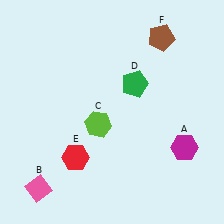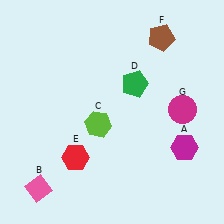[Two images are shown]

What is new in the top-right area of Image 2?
A magenta circle (G) was added in the top-right area of Image 2.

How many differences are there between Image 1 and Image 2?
There is 1 difference between the two images.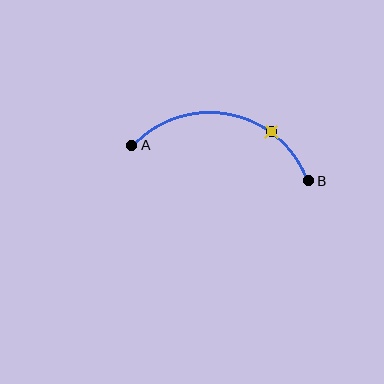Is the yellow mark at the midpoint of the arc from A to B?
No. The yellow mark lies on the arc but is closer to endpoint B. The arc midpoint would be at the point on the curve equidistant along the arc from both A and B.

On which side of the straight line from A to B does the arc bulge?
The arc bulges above the straight line connecting A and B.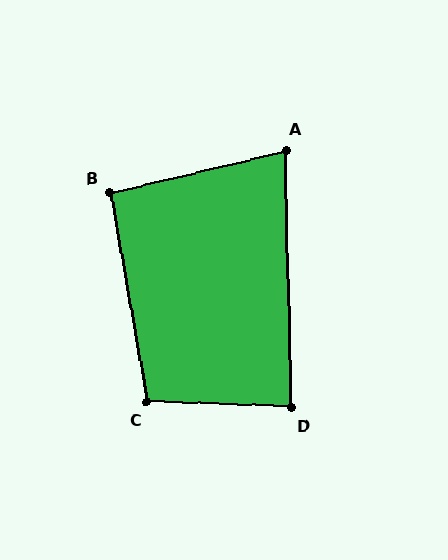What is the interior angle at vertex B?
Approximately 93 degrees (approximately right).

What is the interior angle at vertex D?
Approximately 87 degrees (approximately right).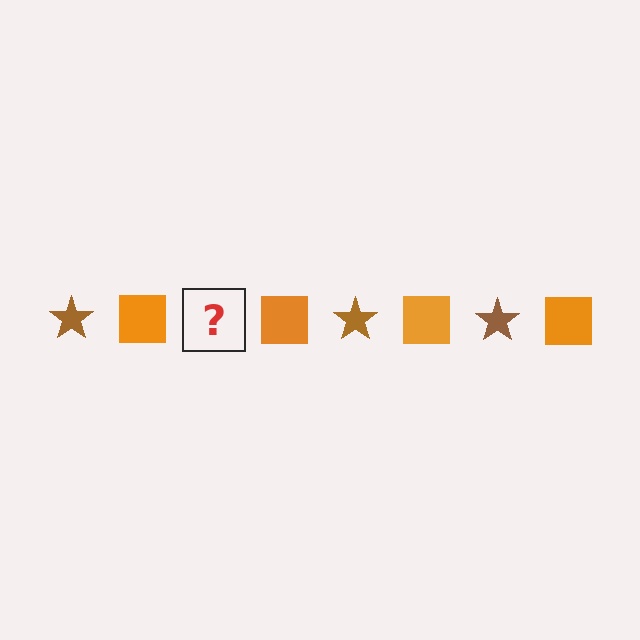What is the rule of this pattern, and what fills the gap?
The rule is that the pattern alternates between brown star and orange square. The gap should be filled with a brown star.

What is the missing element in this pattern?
The missing element is a brown star.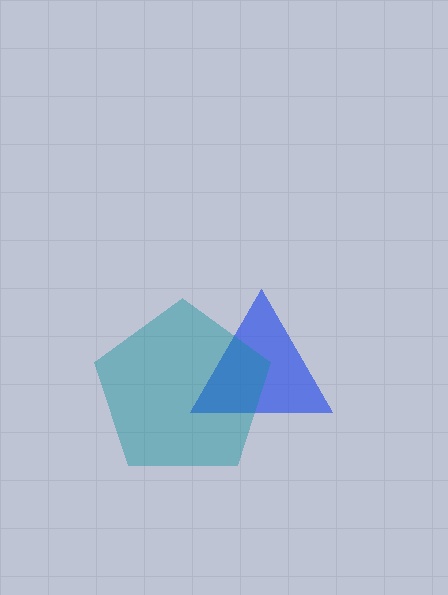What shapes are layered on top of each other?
The layered shapes are: a blue triangle, a teal pentagon.